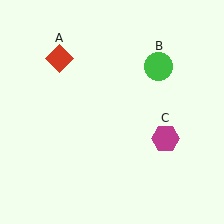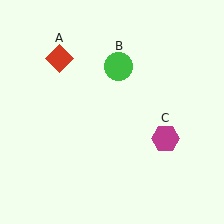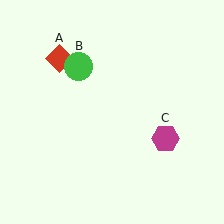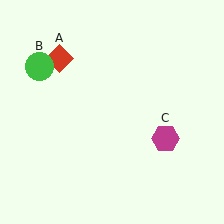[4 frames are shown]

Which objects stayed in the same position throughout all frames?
Red diamond (object A) and magenta hexagon (object C) remained stationary.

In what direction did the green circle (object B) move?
The green circle (object B) moved left.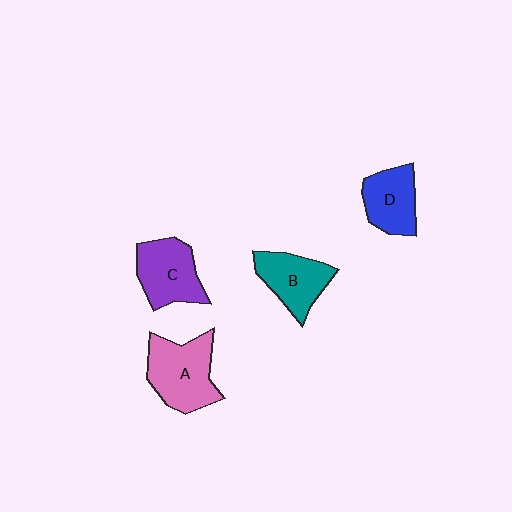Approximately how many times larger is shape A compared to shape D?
Approximately 1.4 times.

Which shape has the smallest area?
Shape D (blue).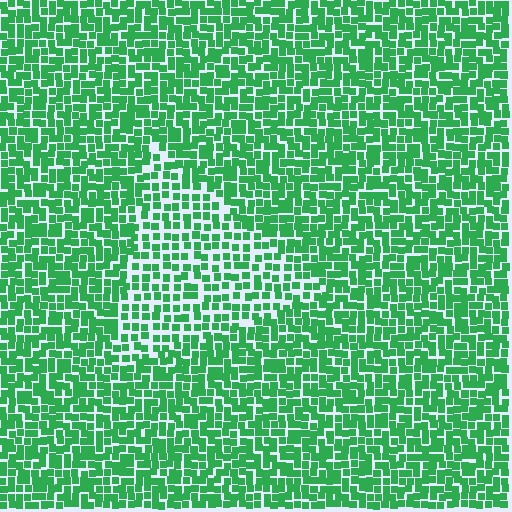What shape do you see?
I see a triangle.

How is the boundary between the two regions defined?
The boundary is defined by a change in element density (approximately 1.6x ratio). All elements are the same color, size, and shape.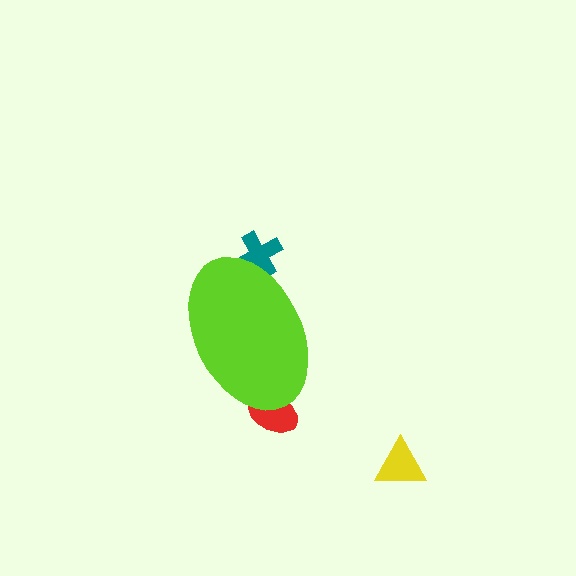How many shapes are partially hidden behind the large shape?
2 shapes are partially hidden.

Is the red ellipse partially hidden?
Yes, the red ellipse is partially hidden behind the lime ellipse.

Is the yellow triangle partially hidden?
No, the yellow triangle is fully visible.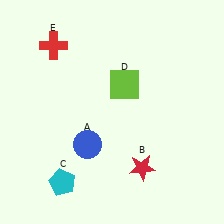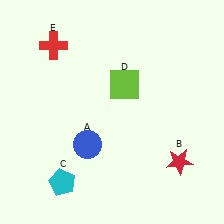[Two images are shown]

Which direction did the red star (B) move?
The red star (B) moved right.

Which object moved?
The red star (B) moved right.